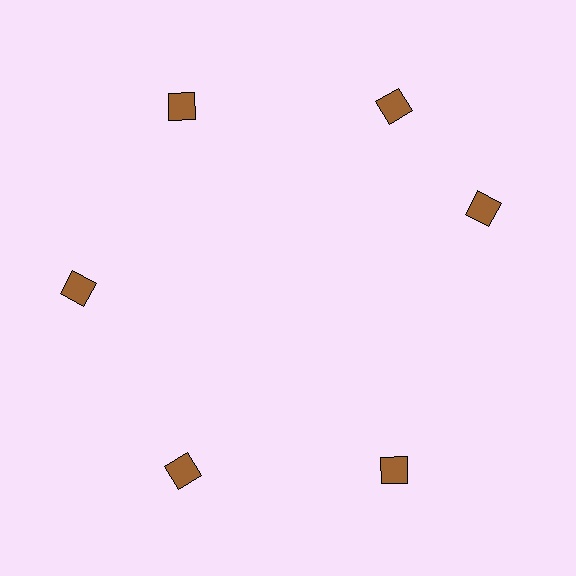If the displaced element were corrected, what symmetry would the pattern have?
It would have 6-fold rotational symmetry — the pattern would map onto itself every 60 degrees.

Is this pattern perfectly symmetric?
No. The 6 brown diamonds are arranged in a ring, but one element near the 3 o'clock position is rotated out of alignment along the ring, breaking the 6-fold rotational symmetry.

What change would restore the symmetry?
The symmetry would be restored by rotating it back into even spacing with its neighbors so that all 6 diamonds sit at equal angles and equal distance from the center.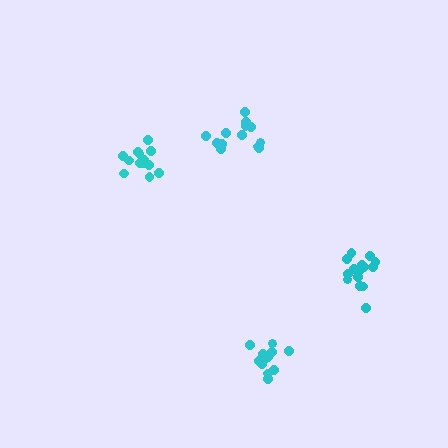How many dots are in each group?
Group 1: 13 dots, Group 2: 15 dots, Group 3: 13 dots, Group 4: 13 dots (54 total).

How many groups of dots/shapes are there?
There are 4 groups.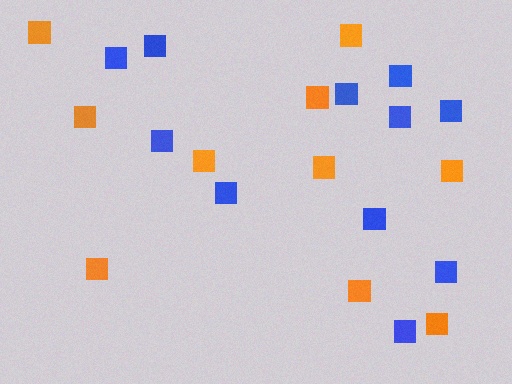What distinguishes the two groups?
There are 2 groups: one group of blue squares (11) and one group of orange squares (10).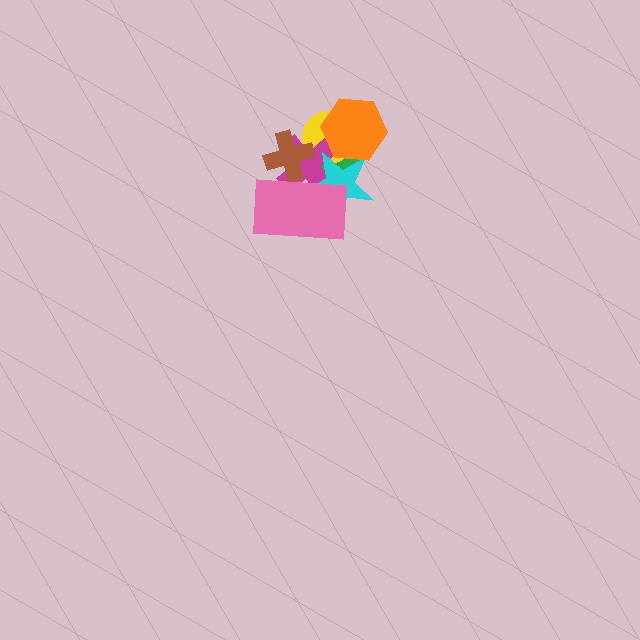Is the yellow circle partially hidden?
Yes, it is partially covered by another shape.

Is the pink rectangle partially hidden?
No, no other shape covers it.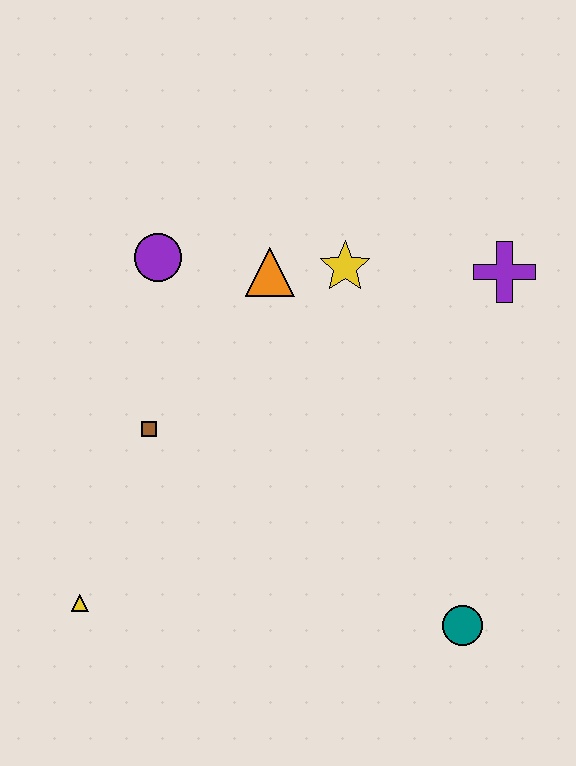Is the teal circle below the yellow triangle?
Yes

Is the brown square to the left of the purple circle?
Yes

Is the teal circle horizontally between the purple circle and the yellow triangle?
No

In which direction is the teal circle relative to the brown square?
The teal circle is to the right of the brown square.